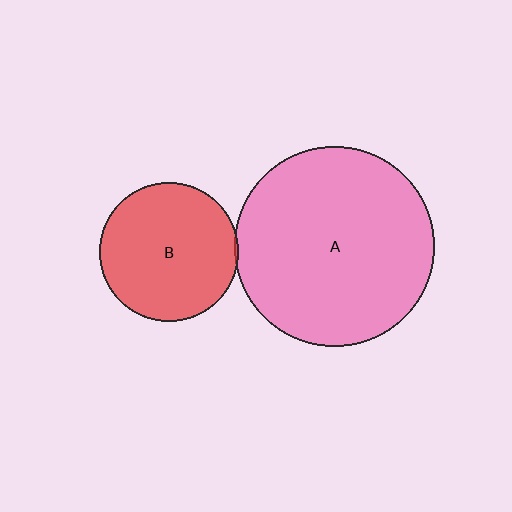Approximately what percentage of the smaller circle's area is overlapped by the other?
Approximately 5%.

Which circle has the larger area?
Circle A (pink).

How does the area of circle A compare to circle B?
Approximately 2.0 times.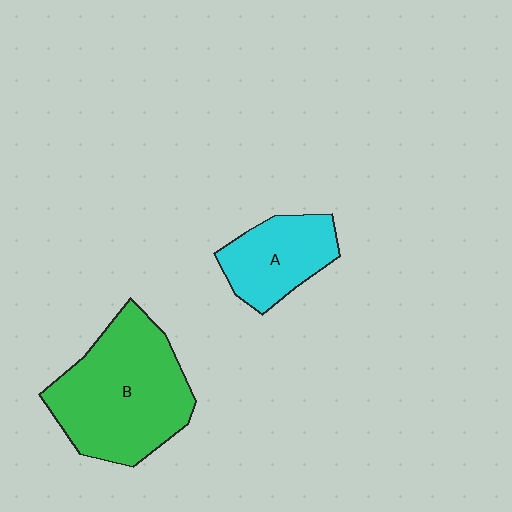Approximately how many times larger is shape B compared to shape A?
Approximately 1.9 times.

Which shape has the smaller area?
Shape A (cyan).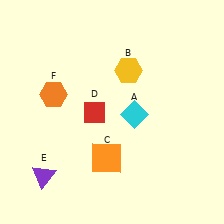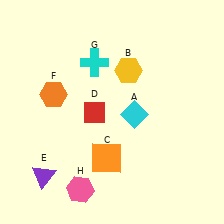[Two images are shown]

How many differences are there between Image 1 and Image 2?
There are 2 differences between the two images.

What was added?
A cyan cross (G), a pink hexagon (H) were added in Image 2.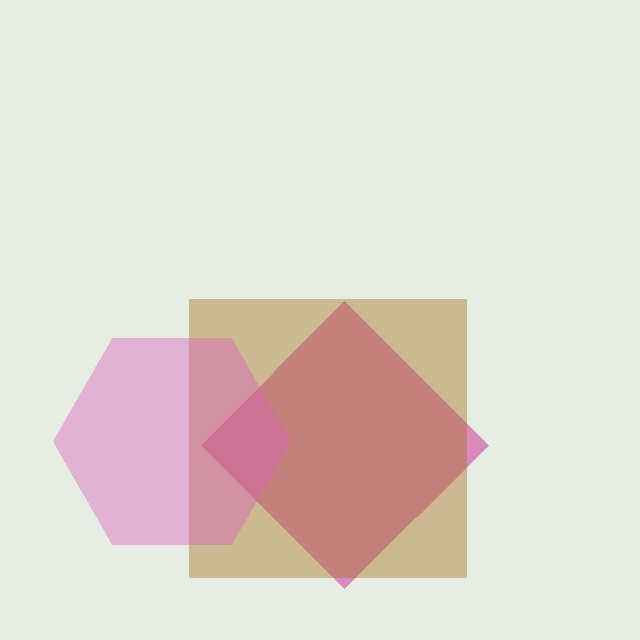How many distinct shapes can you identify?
There are 3 distinct shapes: a magenta diamond, a brown square, a pink hexagon.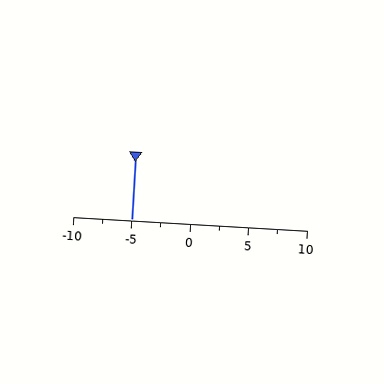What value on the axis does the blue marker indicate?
The marker indicates approximately -5.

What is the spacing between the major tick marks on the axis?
The major ticks are spaced 5 apart.